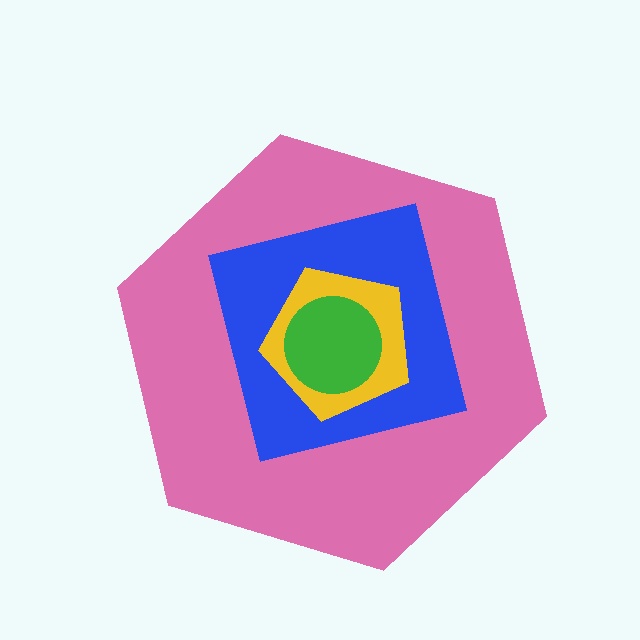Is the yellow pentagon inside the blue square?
Yes.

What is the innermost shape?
The green circle.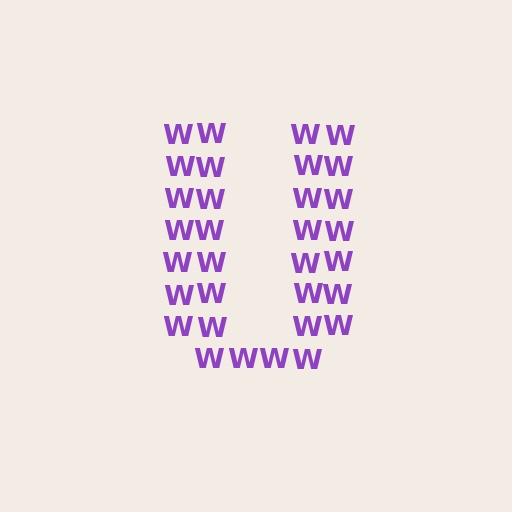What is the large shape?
The large shape is the letter U.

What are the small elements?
The small elements are letter W's.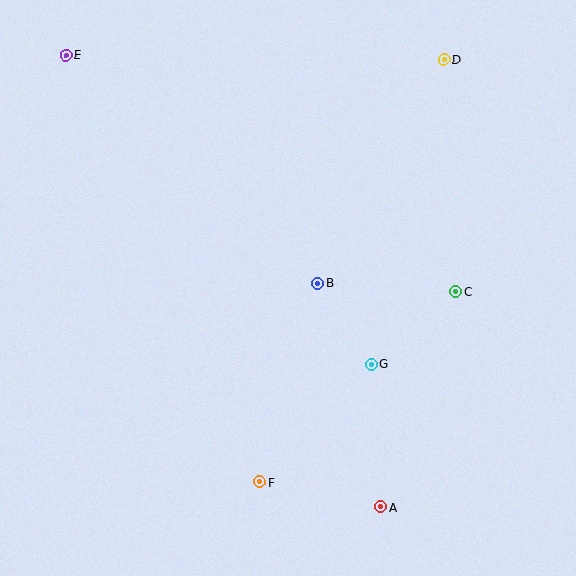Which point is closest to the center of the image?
Point B at (318, 283) is closest to the center.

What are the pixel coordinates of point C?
Point C is at (456, 292).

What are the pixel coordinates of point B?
Point B is at (318, 283).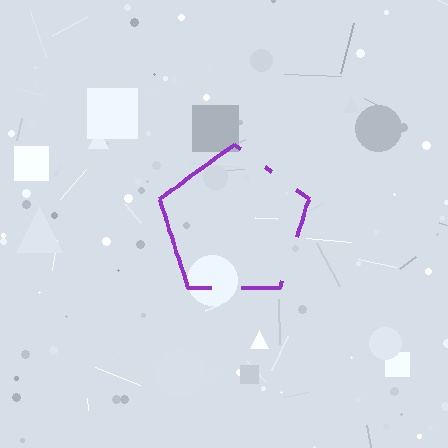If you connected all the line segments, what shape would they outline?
They would outline a pentagon.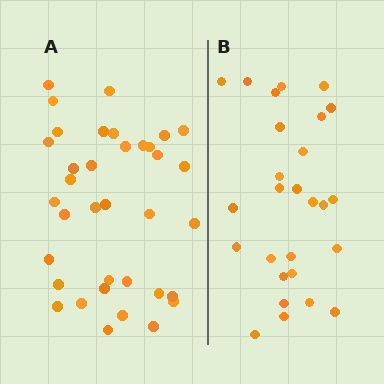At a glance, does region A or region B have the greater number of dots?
Region A (the left region) has more dots.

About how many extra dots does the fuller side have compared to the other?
Region A has roughly 8 or so more dots than region B.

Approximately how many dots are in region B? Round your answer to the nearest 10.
About 30 dots. (The exact count is 27, which rounds to 30.)